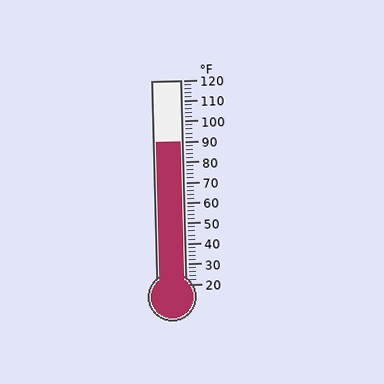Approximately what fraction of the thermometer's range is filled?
The thermometer is filled to approximately 70% of its range.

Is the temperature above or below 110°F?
The temperature is below 110°F.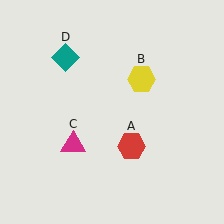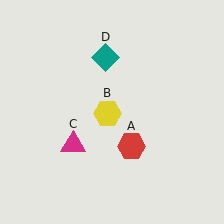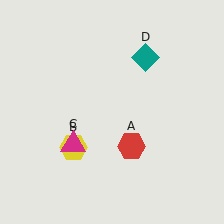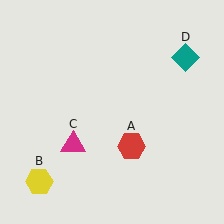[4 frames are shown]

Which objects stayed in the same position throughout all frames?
Red hexagon (object A) and magenta triangle (object C) remained stationary.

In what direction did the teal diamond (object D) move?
The teal diamond (object D) moved right.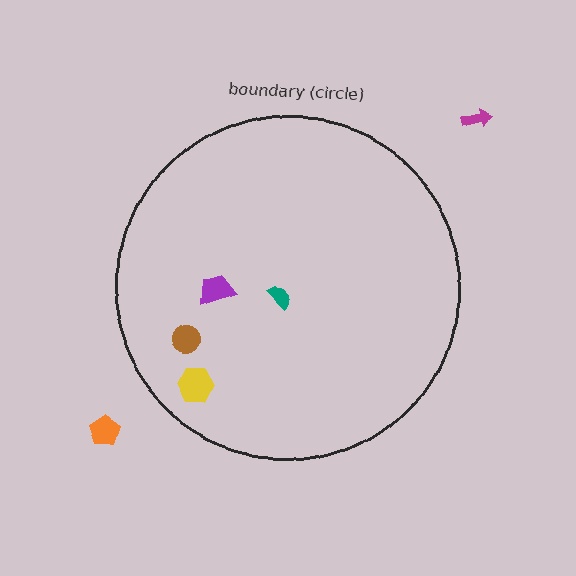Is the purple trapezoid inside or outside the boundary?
Inside.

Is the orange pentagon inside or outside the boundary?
Outside.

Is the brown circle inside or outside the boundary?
Inside.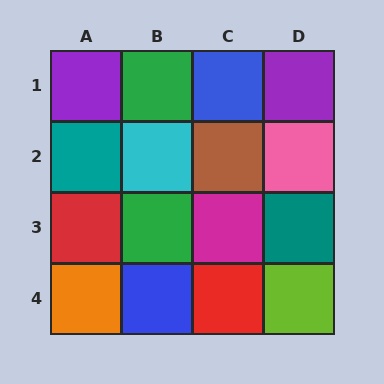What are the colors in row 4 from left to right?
Orange, blue, red, lime.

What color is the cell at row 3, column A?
Red.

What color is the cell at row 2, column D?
Pink.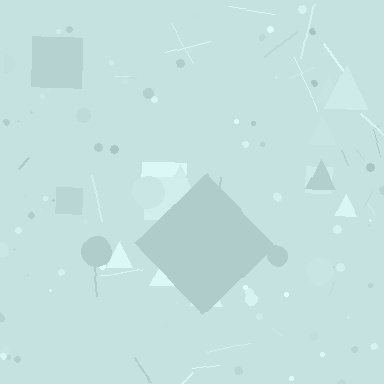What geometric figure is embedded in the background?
A diamond is embedded in the background.